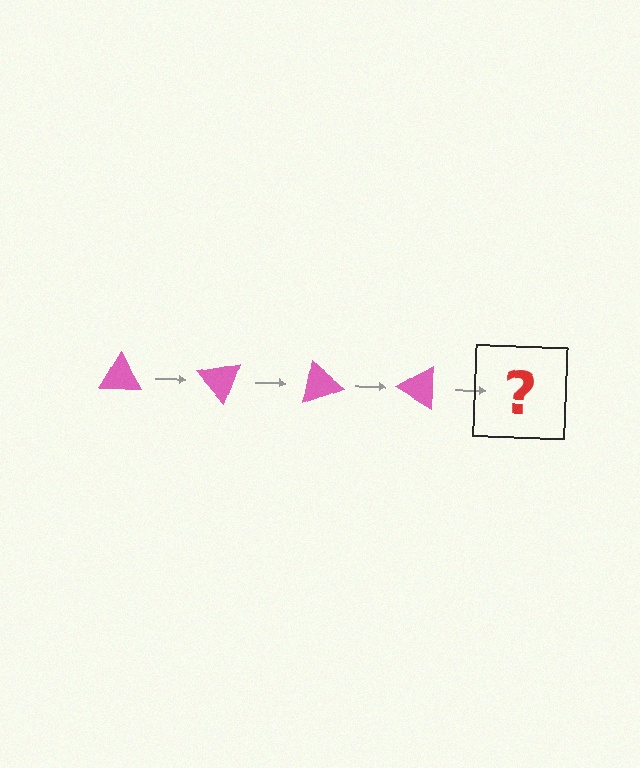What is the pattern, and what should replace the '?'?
The pattern is that the triangle rotates 50 degrees each step. The '?' should be a pink triangle rotated 200 degrees.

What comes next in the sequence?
The next element should be a pink triangle rotated 200 degrees.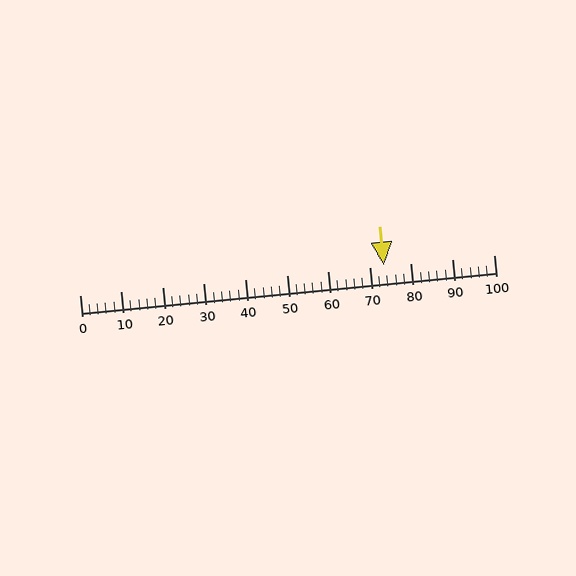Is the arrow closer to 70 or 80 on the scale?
The arrow is closer to 70.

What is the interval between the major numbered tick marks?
The major tick marks are spaced 10 units apart.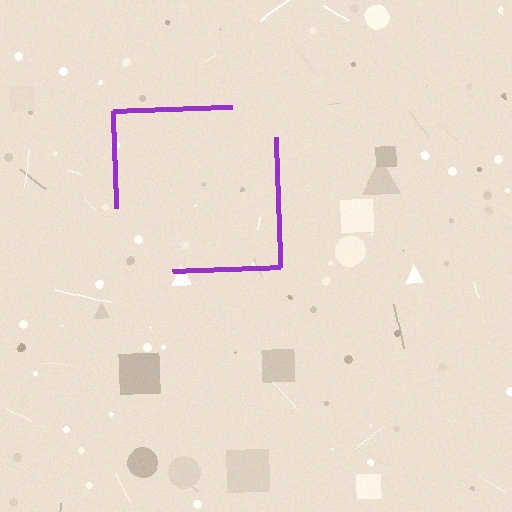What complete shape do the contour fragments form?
The contour fragments form a square.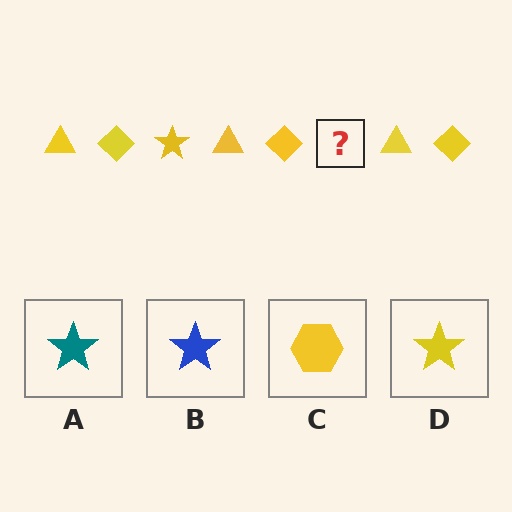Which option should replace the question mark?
Option D.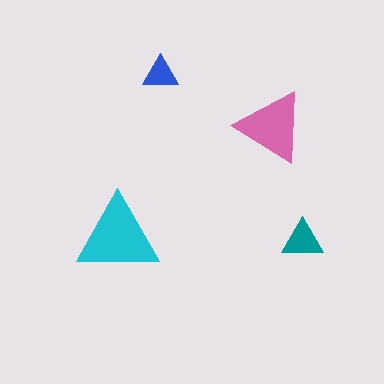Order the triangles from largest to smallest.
the cyan one, the pink one, the teal one, the blue one.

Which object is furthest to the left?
The cyan triangle is leftmost.